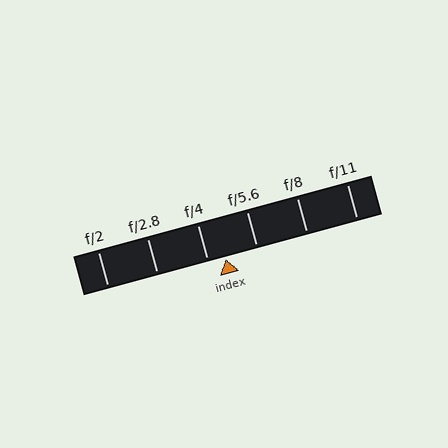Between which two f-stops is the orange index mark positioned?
The index mark is between f/4 and f/5.6.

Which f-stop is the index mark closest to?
The index mark is closest to f/4.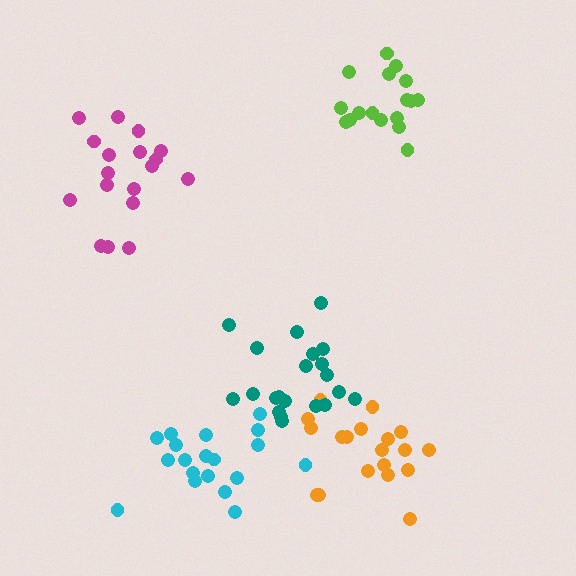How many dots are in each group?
Group 1: 19 dots, Group 2: 19 dots, Group 3: 17 dots, Group 4: 21 dots, Group 5: 19 dots (95 total).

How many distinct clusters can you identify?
There are 5 distinct clusters.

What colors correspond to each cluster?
The clusters are colored: orange, magenta, lime, teal, cyan.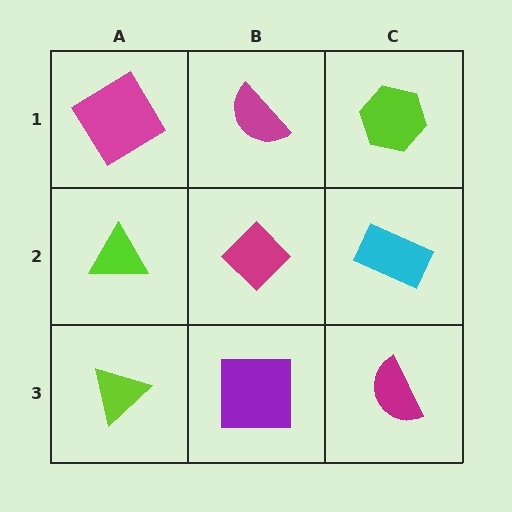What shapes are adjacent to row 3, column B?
A magenta diamond (row 2, column B), a lime triangle (row 3, column A), a magenta semicircle (row 3, column C).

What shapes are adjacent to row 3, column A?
A lime triangle (row 2, column A), a purple square (row 3, column B).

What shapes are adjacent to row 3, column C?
A cyan rectangle (row 2, column C), a purple square (row 3, column B).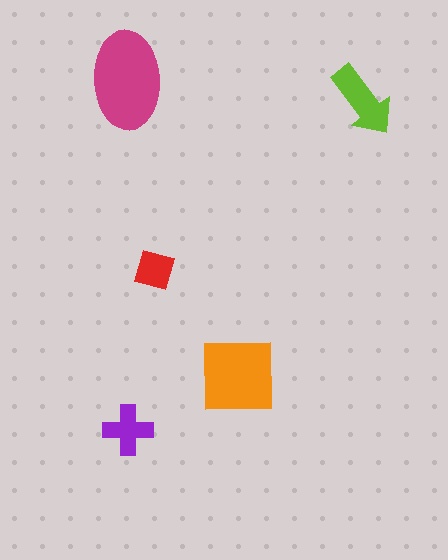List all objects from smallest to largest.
The red diamond, the purple cross, the lime arrow, the orange square, the magenta ellipse.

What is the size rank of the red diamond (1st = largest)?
5th.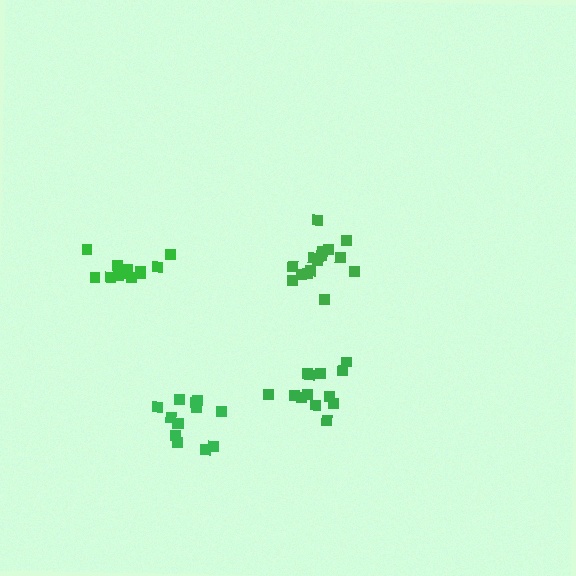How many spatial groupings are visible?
There are 4 spatial groupings.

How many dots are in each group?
Group 1: 13 dots, Group 2: 13 dots, Group 3: 16 dots, Group 4: 13 dots (55 total).